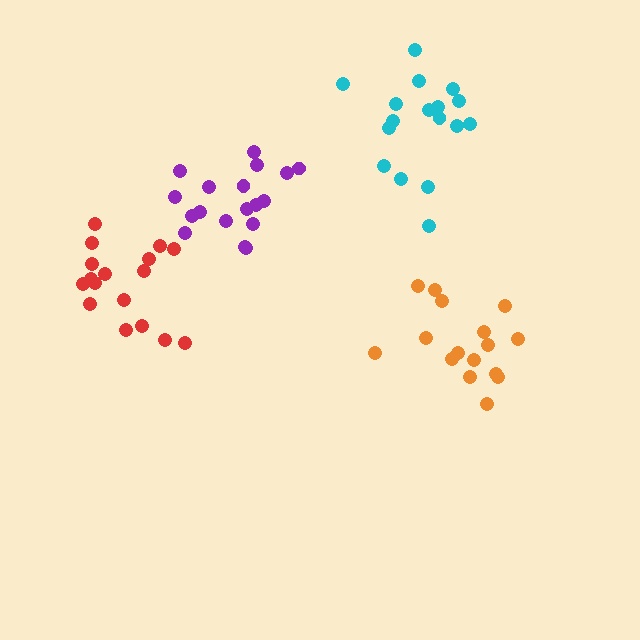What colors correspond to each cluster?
The clusters are colored: cyan, orange, red, purple.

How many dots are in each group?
Group 1: 17 dots, Group 2: 16 dots, Group 3: 17 dots, Group 4: 18 dots (68 total).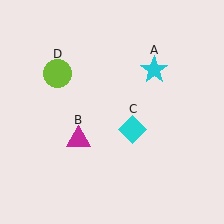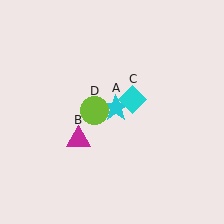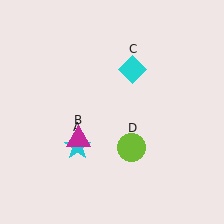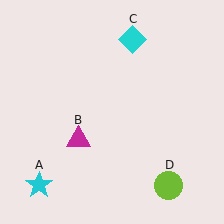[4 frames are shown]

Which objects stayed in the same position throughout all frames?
Magenta triangle (object B) remained stationary.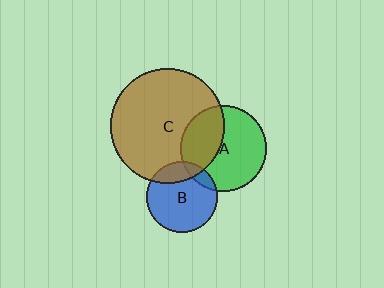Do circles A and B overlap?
Yes.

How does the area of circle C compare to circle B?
Approximately 2.6 times.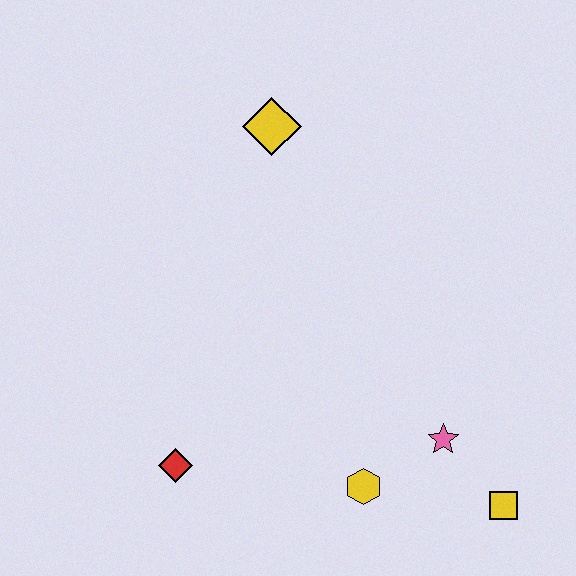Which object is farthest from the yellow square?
The yellow diamond is farthest from the yellow square.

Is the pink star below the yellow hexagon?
No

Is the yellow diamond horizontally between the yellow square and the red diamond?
Yes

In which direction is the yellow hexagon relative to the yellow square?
The yellow hexagon is to the left of the yellow square.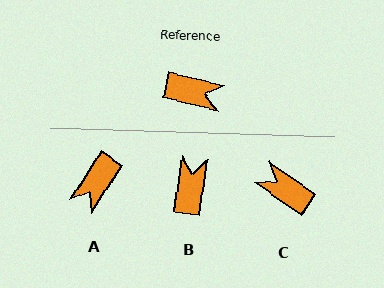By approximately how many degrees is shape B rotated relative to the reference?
Approximately 96 degrees counter-clockwise.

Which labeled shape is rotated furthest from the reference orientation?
C, about 158 degrees away.